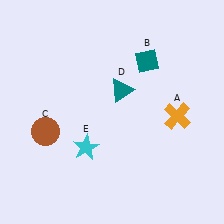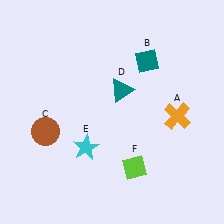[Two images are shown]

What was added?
A lime diamond (F) was added in Image 2.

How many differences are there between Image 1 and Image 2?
There is 1 difference between the two images.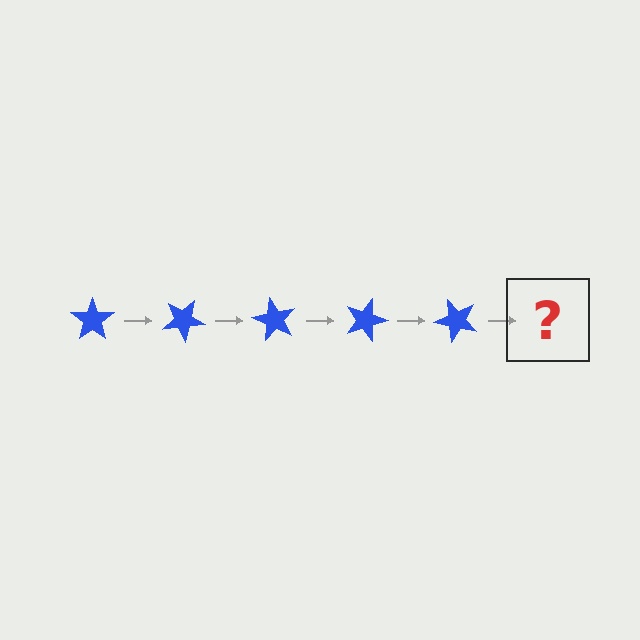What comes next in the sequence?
The next element should be a blue star rotated 150 degrees.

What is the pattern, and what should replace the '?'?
The pattern is that the star rotates 30 degrees each step. The '?' should be a blue star rotated 150 degrees.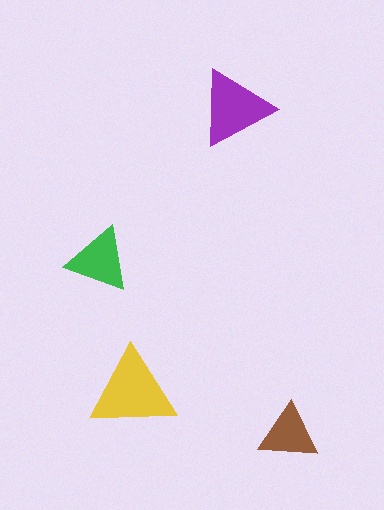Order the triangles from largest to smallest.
the yellow one, the purple one, the green one, the brown one.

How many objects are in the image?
There are 4 objects in the image.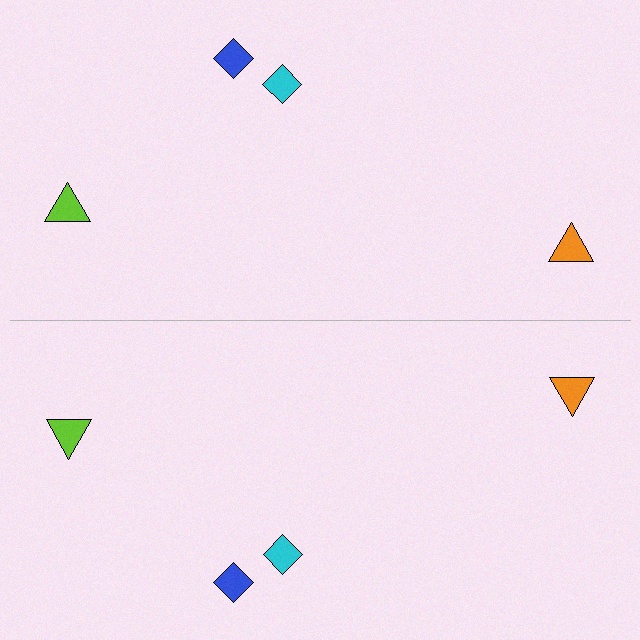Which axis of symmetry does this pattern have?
The pattern has a horizontal axis of symmetry running through the center of the image.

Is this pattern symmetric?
Yes, this pattern has bilateral (reflection) symmetry.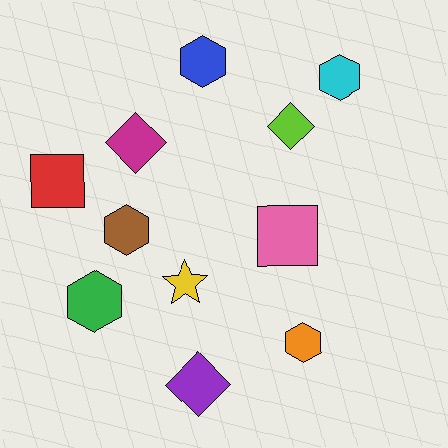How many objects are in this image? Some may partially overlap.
There are 11 objects.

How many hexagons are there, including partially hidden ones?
There are 5 hexagons.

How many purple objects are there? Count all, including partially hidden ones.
There is 1 purple object.